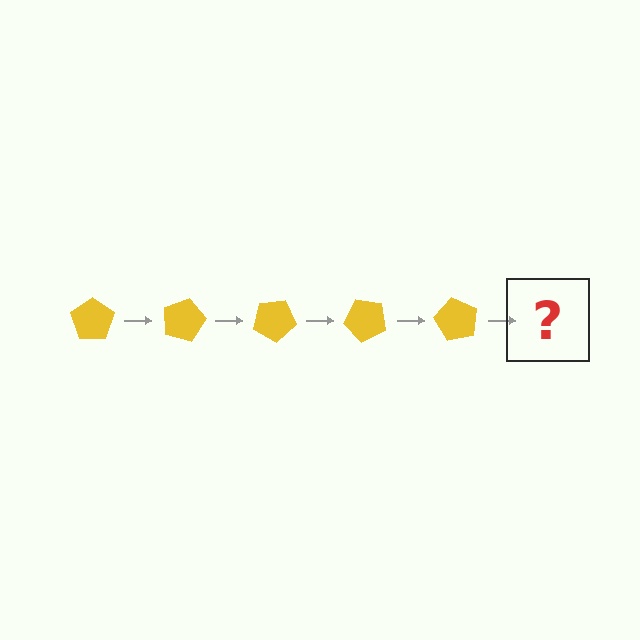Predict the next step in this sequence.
The next step is a yellow pentagon rotated 75 degrees.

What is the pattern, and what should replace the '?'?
The pattern is that the pentagon rotates 15 degrees each step. The '?' should be a yellow pentagon rotated 75 degrees.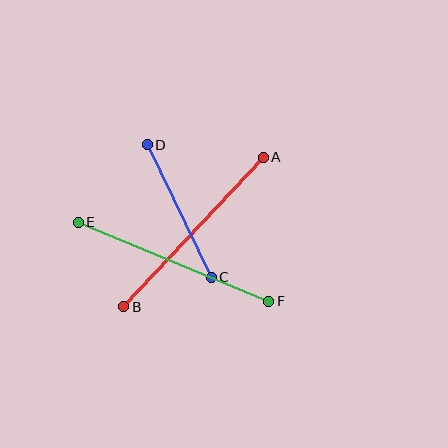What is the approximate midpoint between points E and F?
The midpoint is at approximately (174, 262) pixels.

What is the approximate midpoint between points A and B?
The midpoint is at approximately (193, 232) pixels.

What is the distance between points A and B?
The distance is approximately 205 pixels.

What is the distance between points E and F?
The distance is approximately 206 pixels.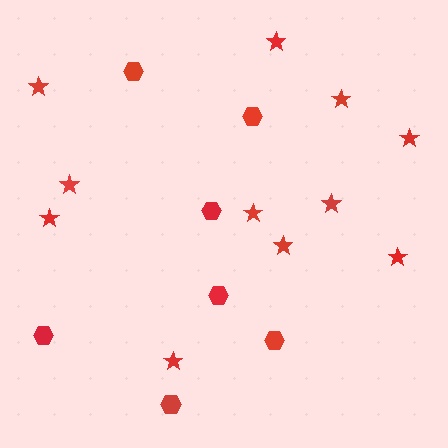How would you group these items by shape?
There are 2 groups: one group of hexagons (7) and one group of stars (11).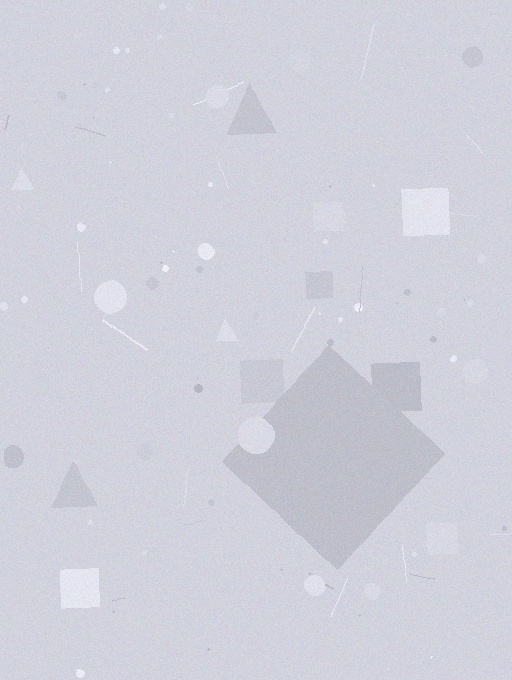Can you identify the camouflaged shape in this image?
The camouflaged shape is a diamond.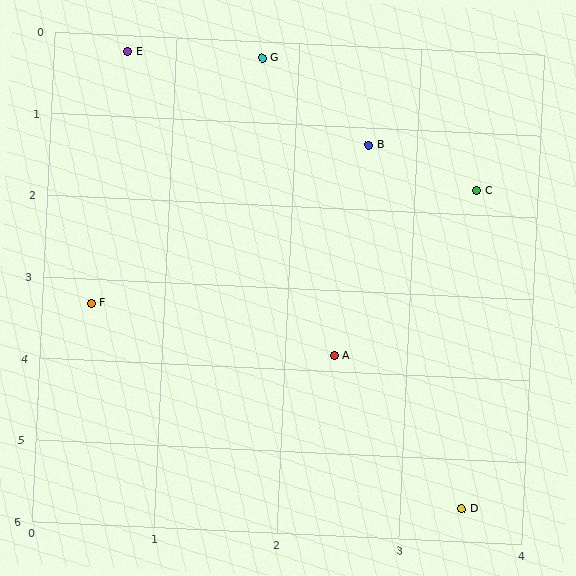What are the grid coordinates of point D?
Point D is at approximately (3.5, 5.6).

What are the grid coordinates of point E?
Point E is at approximately (0.6, 0.2).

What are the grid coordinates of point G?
Point G is at approximately (1.7, 0.2).